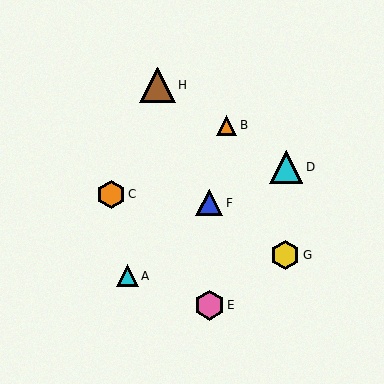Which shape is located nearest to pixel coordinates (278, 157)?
The cyan triangle (labeled D) at (286, 167) is nearest to that location.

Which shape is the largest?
The brown triangle (labeled H) is the largest.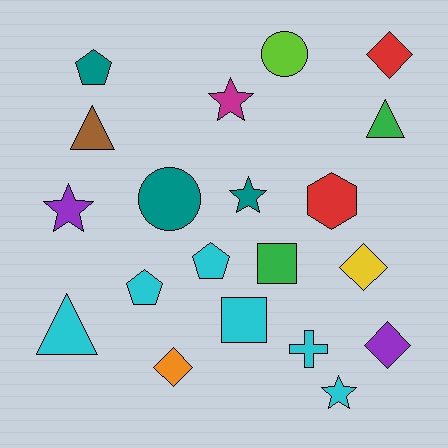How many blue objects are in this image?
There are no blue objects.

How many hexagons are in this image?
There is 1 hexagon.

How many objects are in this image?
There are 20 objects.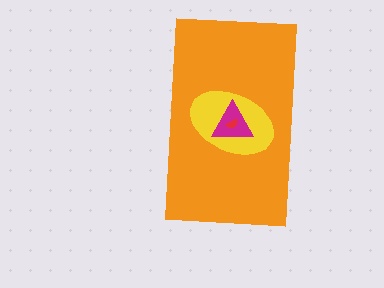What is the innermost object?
The red semicircle.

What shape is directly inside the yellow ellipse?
The magenta triangle.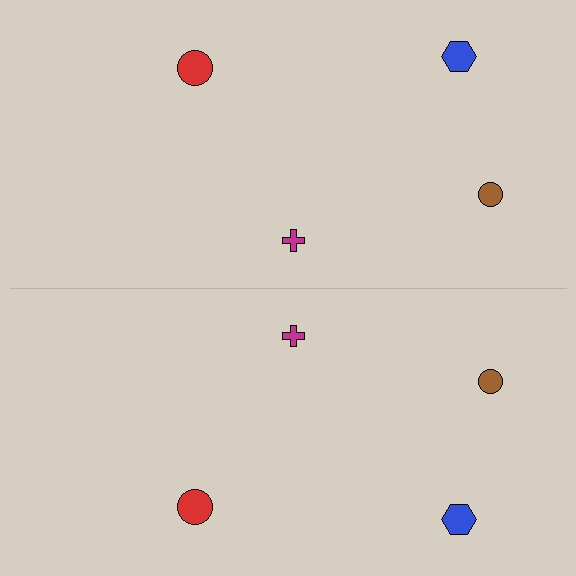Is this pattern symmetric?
Yes, this pattern has bilateral (reflection) symmetry.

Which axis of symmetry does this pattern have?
The pattern has a horizontal axis of symmetry running through the center of the image.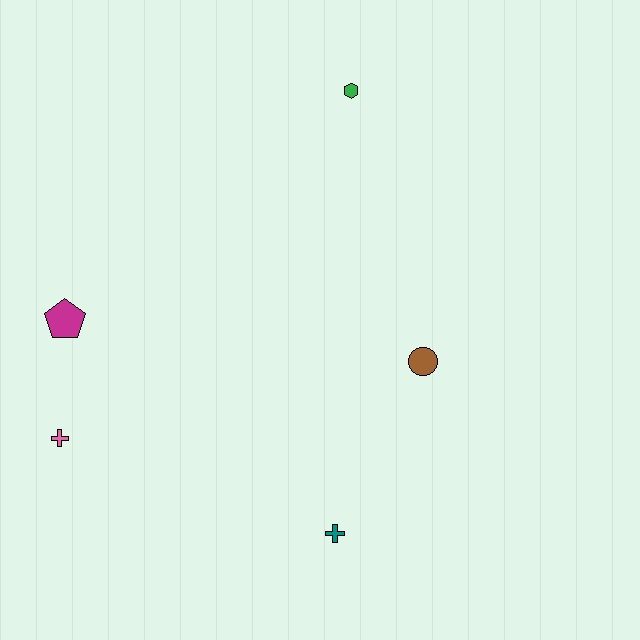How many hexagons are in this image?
There is 1 hexagon.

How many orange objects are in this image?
There are no orange objects.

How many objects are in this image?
There are 5 objects.